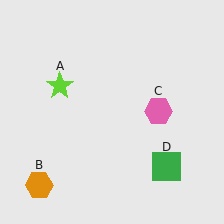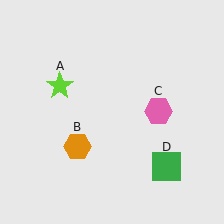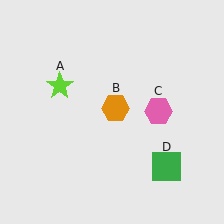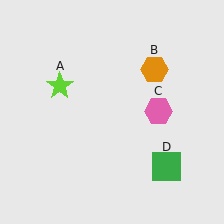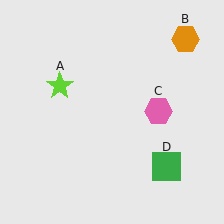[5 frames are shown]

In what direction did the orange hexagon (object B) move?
The orange hexagon (object B) moved up and to the right.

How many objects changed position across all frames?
1 object changed position: orange hexagon (object B).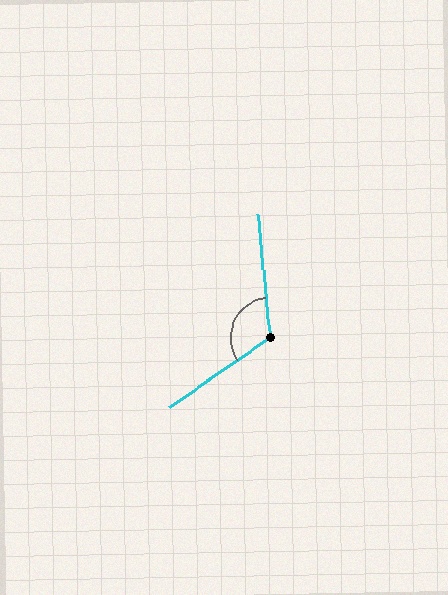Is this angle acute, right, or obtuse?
It is obtuse.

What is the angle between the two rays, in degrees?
Approximately 120 degrees.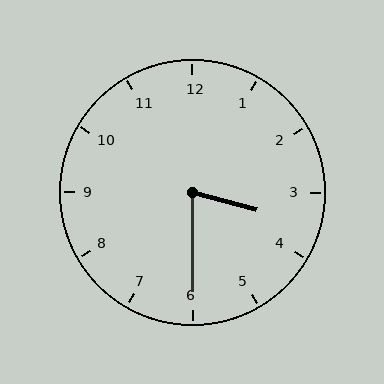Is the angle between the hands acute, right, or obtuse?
It is acute.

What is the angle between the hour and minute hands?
Approximately 75 degrees.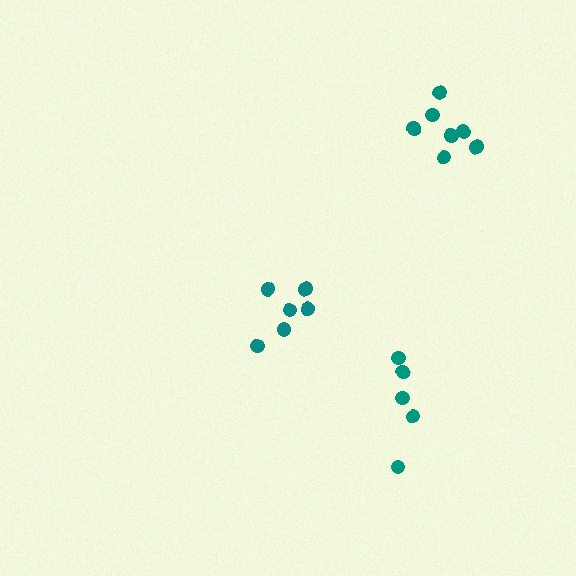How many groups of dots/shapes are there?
There are 3 groups.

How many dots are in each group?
Group 1: 6 dots, Group 2: 7 dots, Group 3: 5 dots (18 total).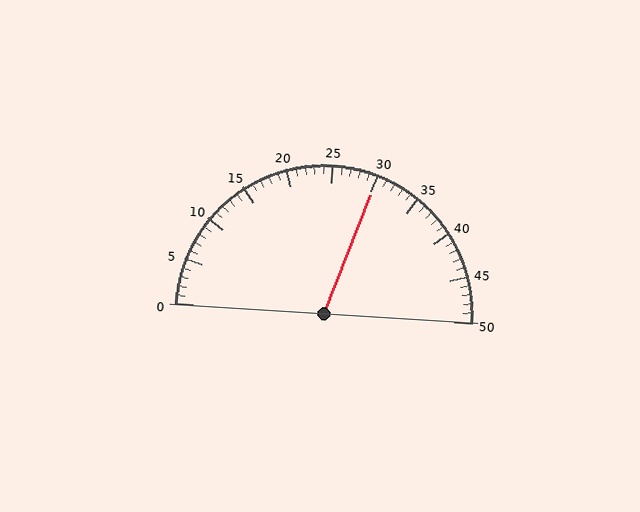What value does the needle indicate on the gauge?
The needle indicates approximately 30.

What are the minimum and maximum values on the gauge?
The gauge ranges from 0 to 50.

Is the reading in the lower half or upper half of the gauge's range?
The reading is in the upper half of the range (0 to 50).